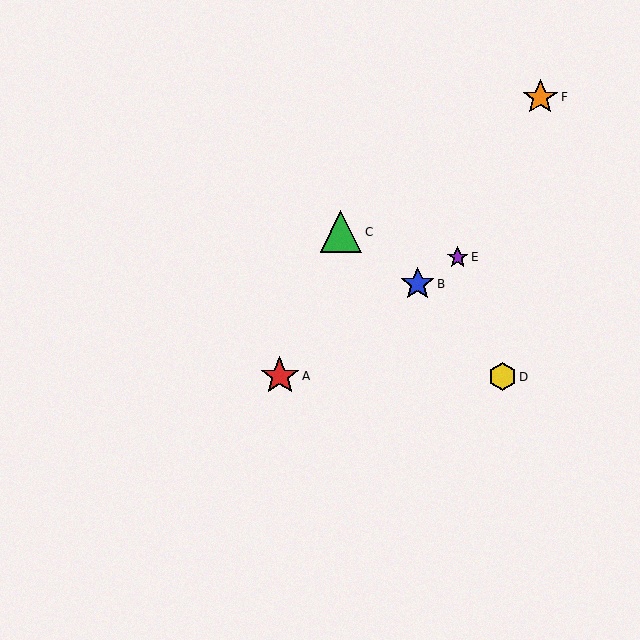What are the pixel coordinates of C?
Object C is at (341, 232).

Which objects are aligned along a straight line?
Objects A, B, E are aligned along a straight line.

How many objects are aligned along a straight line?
3 objects (A, B, E) are aligned along a straight line.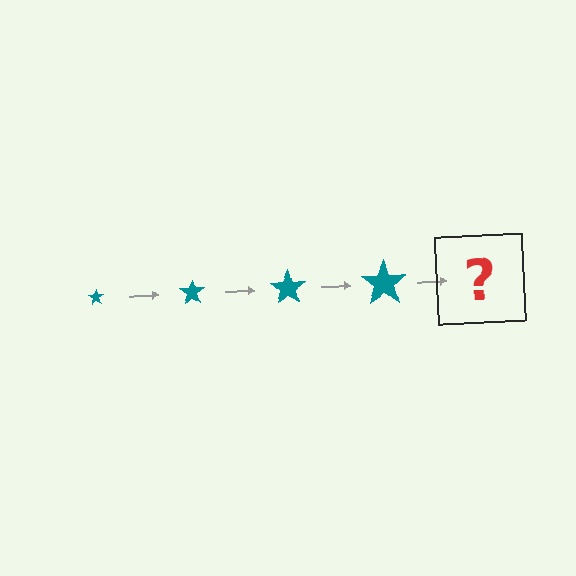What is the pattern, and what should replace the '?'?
The pattern is that the star gets progressively larger each step. The '?' should be a teal star, larger than the previous one.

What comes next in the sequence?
The next element should be a teal star, larger than the previous one.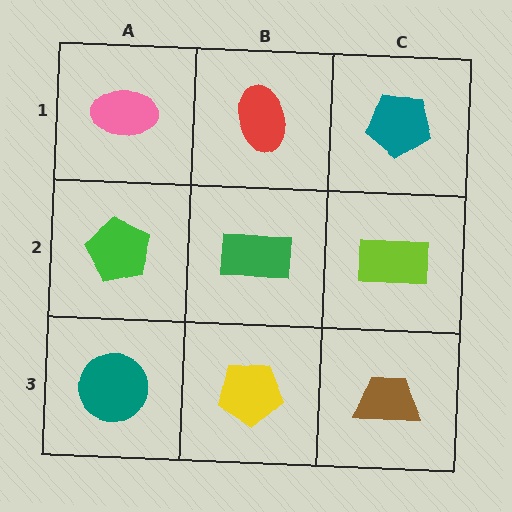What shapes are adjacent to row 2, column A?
A pink ellipse (row 1, column A), a teal circle (row 3, column A), a green rectangle (row 2, column B).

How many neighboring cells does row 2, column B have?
4.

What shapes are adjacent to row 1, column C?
A lime rectangle (row 2, column C), a red ellipse (row 1, column B).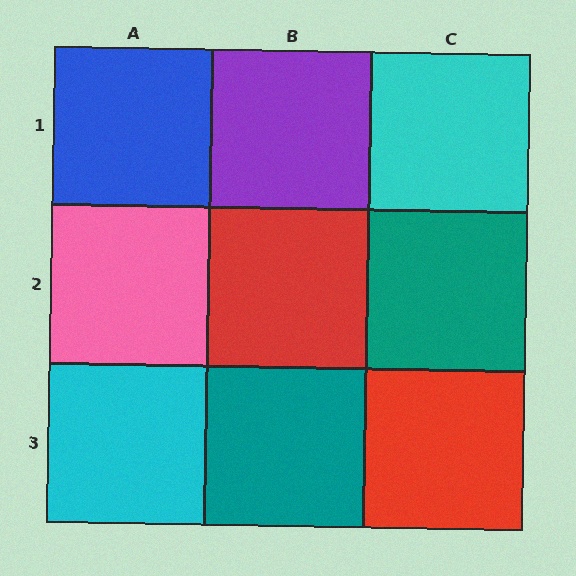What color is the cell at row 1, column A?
Blue.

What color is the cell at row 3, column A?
Cyan.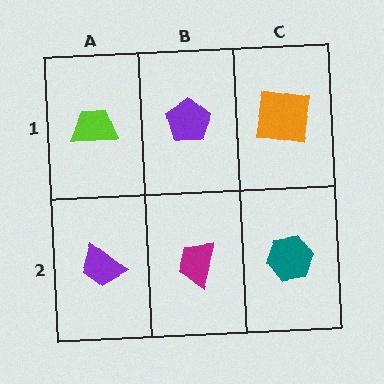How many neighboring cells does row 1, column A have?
2.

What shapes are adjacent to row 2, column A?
A lime trapezoid (row 1, column A), a magenta trapezoid (row 2, column B).